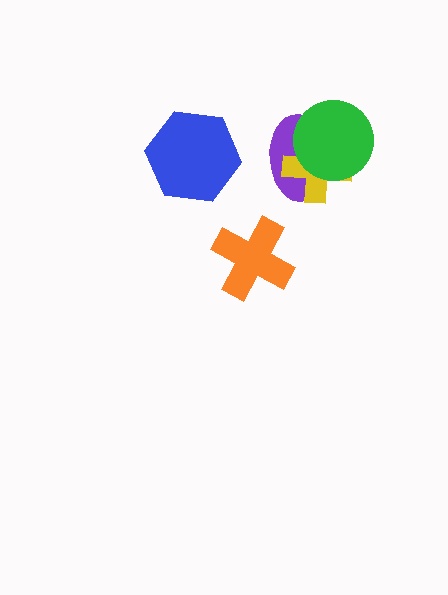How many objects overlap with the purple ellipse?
2 objects overlap with the purple ellipse.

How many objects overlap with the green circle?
2 objects overlap with the green circle.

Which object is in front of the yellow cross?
The green circle is in front of the yellow cross.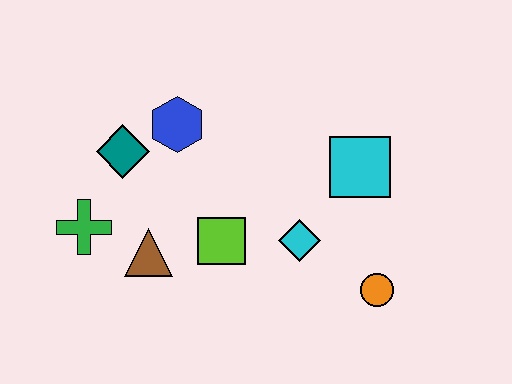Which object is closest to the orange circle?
The cyan diamond is closest to the orange circle.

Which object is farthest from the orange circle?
The green cross is farthest from the orange circle.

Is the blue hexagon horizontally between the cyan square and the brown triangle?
Yes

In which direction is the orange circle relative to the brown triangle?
The orange circle is to the right of the brown triangle.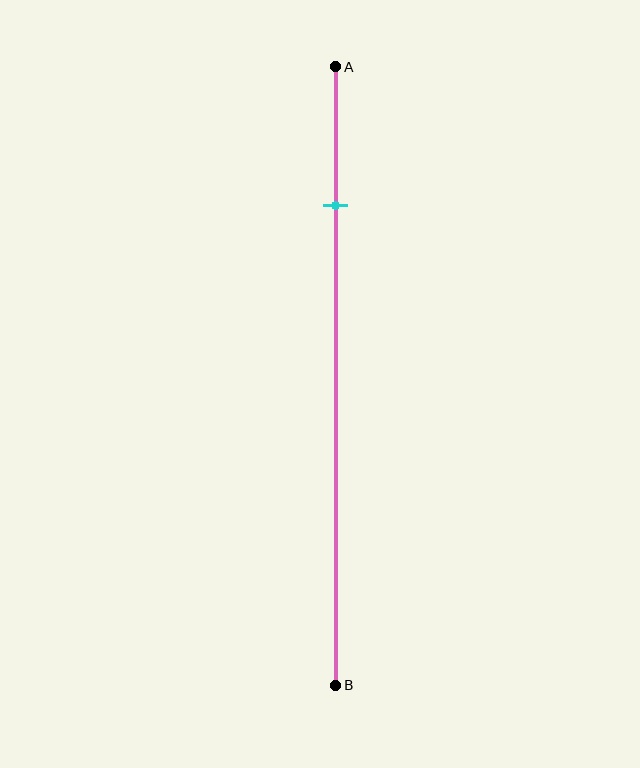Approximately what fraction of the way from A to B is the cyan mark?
The cyan mark is approximately 20% of the way from A to B.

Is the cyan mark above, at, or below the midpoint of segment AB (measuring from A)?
The cyan mark is above the midpoint of segment AB.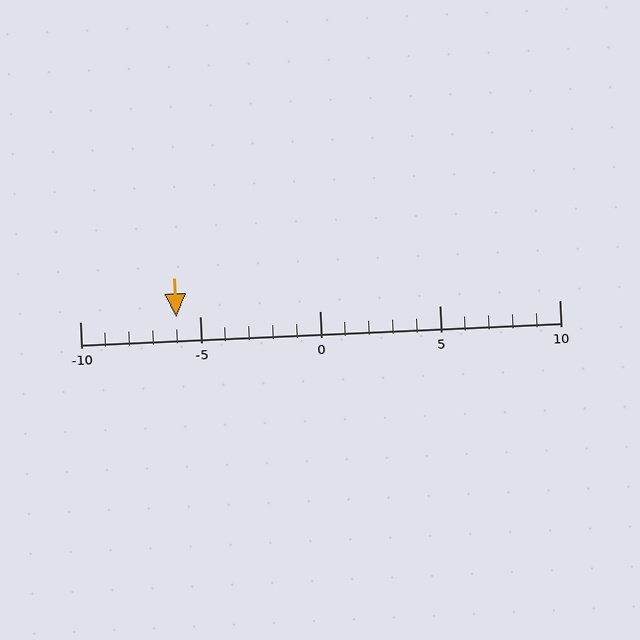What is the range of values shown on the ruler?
The ruler shows values from -10 to 10.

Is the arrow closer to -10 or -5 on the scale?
The arrow is closer to -5.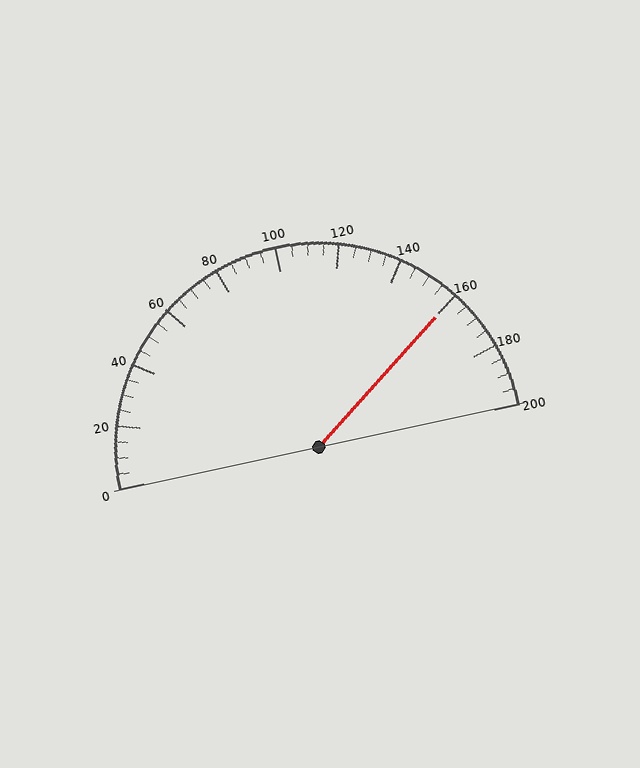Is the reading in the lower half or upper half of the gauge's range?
The reading is in the upper half of the range (0 to 200).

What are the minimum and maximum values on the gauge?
The gauge ranges from 0 to 200.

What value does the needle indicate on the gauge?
The needle indicates approximately 160.